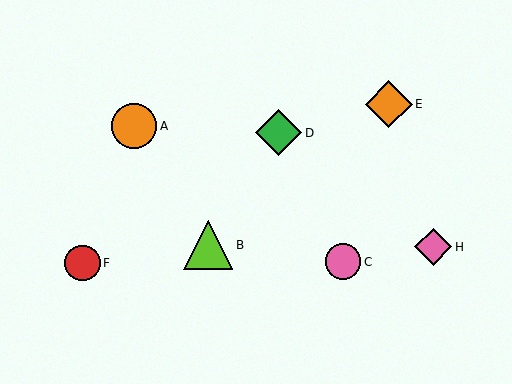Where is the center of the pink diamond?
The center of the pink diamond is at (433, 247).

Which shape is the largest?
The lime triangle (labeled B) is the largest.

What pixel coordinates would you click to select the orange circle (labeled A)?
Click at (134, 126) to select the orange circle A.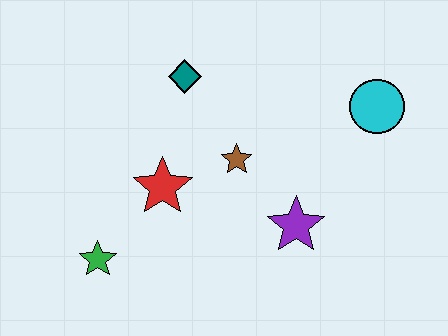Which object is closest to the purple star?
The brown star is closest to the purple star.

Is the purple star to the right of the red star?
Yes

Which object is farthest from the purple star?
The green star is farthest from the purple star.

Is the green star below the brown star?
Yes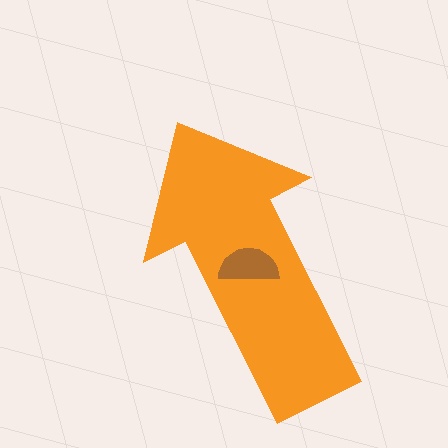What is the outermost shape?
The orange arrow.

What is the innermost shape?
The brown semicircle.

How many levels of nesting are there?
2.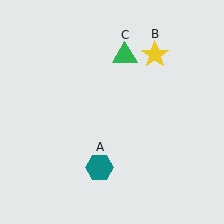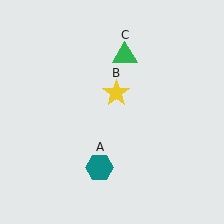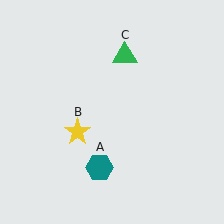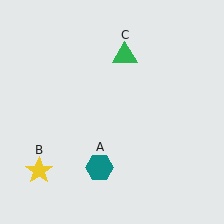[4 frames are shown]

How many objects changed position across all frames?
1 object changed position: yellow star (object B).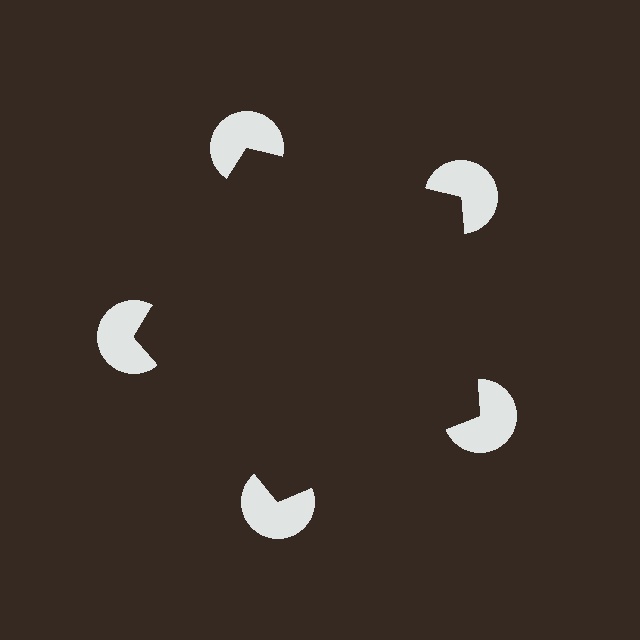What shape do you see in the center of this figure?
An illusory pentagon — its edges are inferred from the aligned wedge cuts in the pac-man discs, not physically drawn.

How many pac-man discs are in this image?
There are 5 — one at each vertex of the illusory pentagon.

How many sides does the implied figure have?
5 sides.